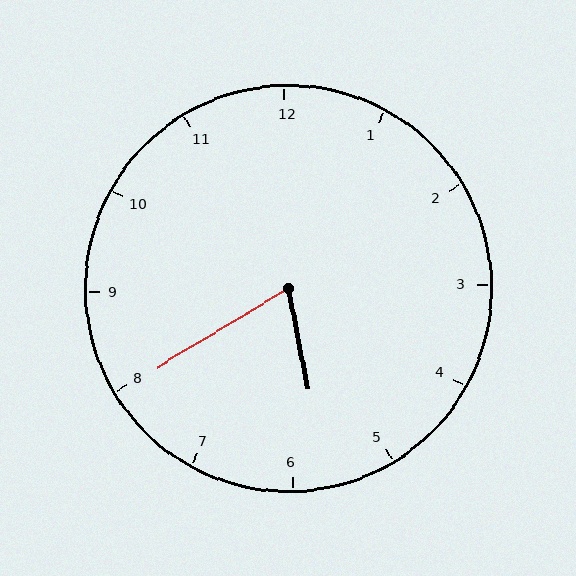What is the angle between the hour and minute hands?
Approximately 70 degrees.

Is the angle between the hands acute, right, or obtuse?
It is acute.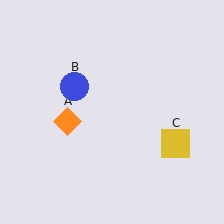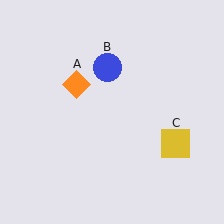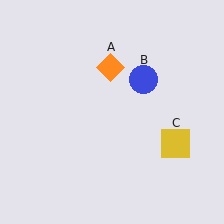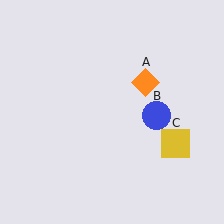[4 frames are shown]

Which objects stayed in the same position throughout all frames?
Yellow square (object C) remained stationary.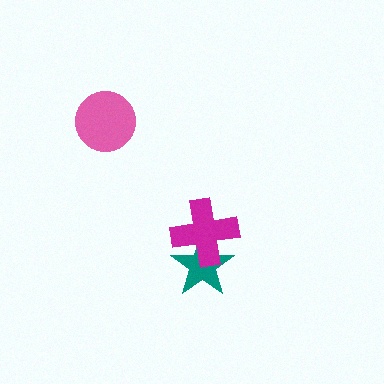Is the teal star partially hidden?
Yes, it is partially covered by another shape.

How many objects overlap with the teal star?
1 object overlaps with the teal star.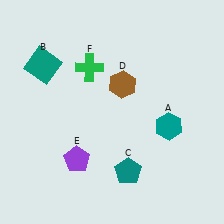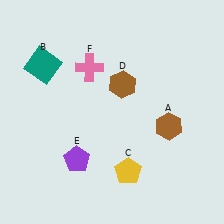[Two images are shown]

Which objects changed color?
A changed from teal to brown. C changed from teal to yellow. F changed from green to pink.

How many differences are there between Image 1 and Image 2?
There are 3 differences between the two images.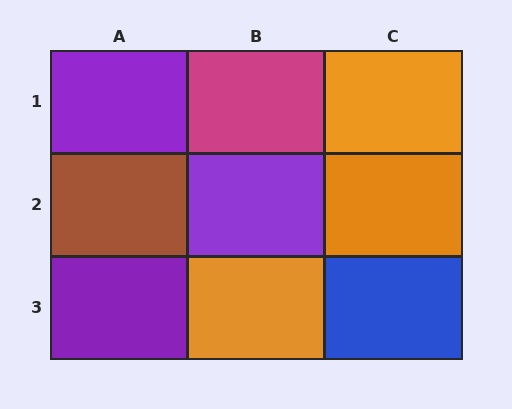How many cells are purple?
3 cells are purple.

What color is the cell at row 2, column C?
Orange.